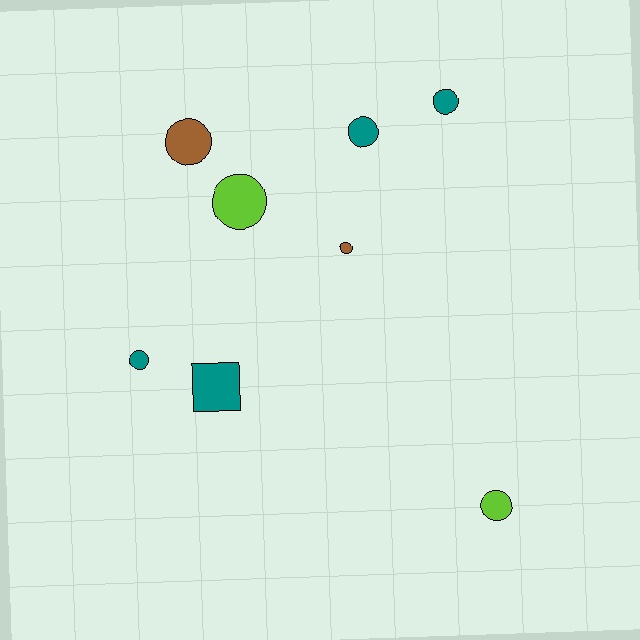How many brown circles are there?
There are 2 brown circles.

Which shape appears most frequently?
Circle, with 7 objects.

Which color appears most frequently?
Teal, with 4 objects.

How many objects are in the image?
There are 8 objects.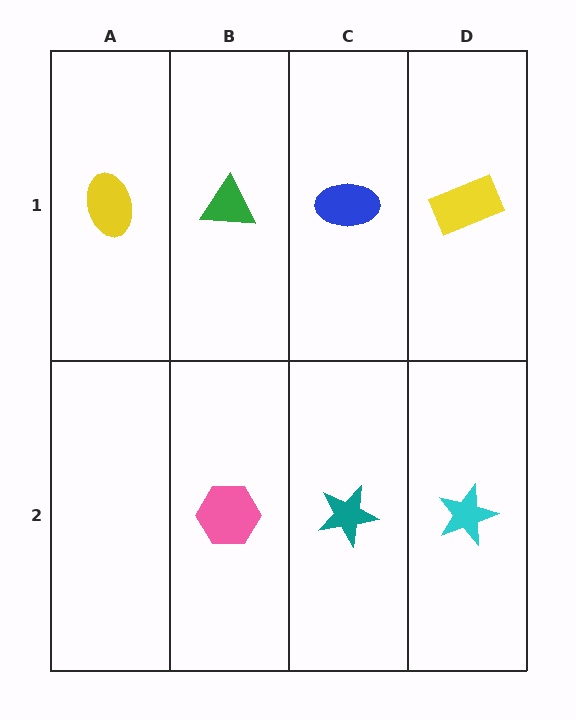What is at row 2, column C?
A teal star.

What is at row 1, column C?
A blue ellipse.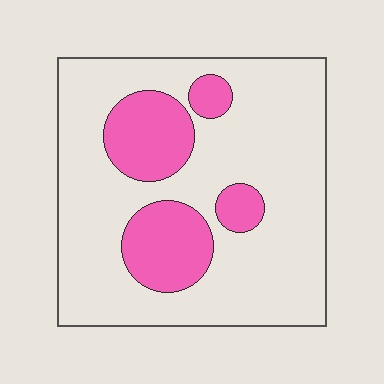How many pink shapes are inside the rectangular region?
4.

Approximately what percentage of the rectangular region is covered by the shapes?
Approximately 25%.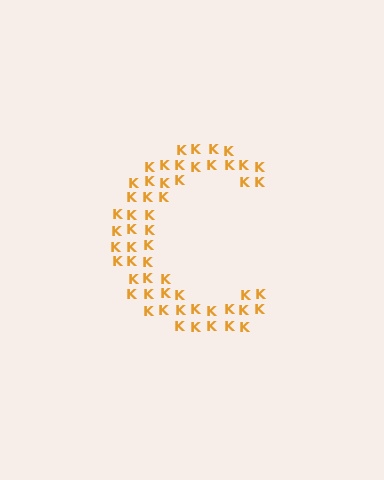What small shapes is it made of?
It is made of small letter K's.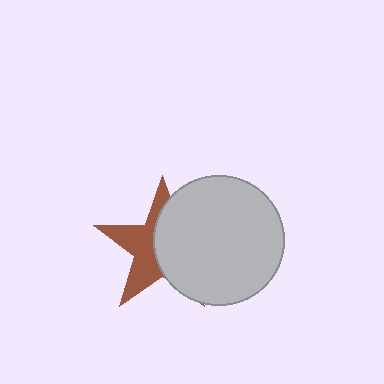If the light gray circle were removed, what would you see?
You would see the complete brown star.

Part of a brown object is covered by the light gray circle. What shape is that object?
It is a star.